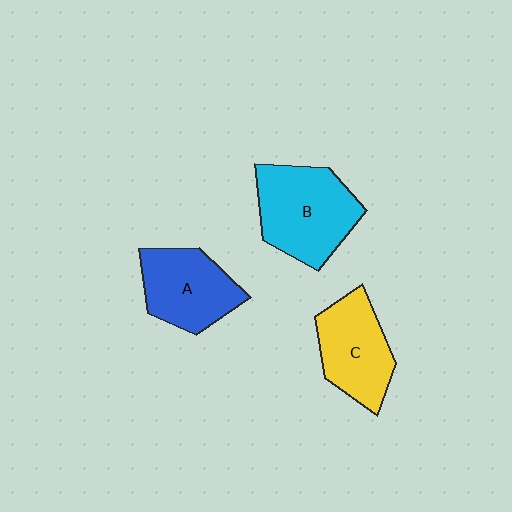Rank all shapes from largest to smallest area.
From largest to smallest: B (cyan), C (yellow), A (blue).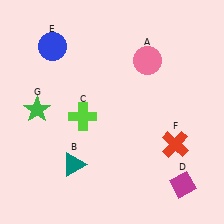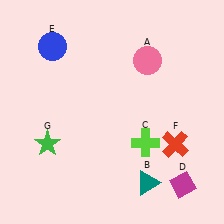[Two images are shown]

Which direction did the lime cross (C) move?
The lime cross (C) moved right.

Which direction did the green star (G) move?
The green star (G) moved down.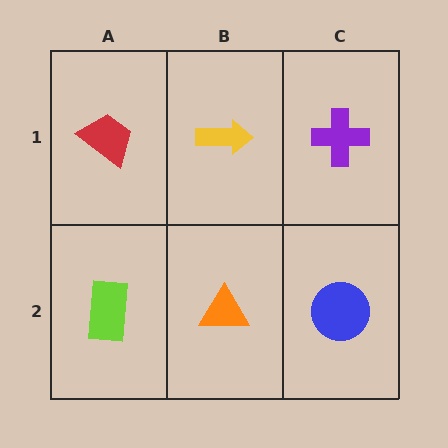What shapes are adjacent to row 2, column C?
A purple cross (row 1, column C), an orange triangle (row 2, column B).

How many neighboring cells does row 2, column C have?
2.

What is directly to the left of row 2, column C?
An orange triangle.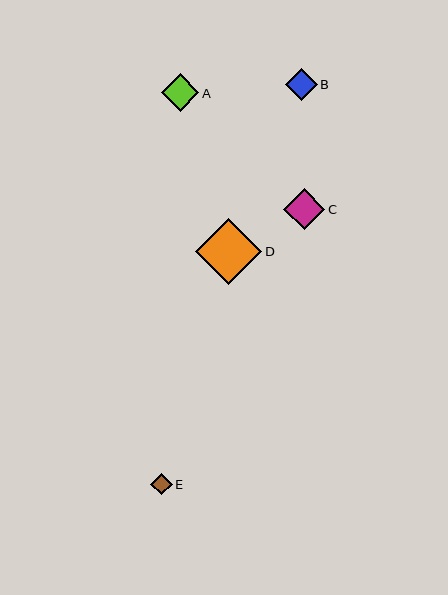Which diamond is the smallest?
Diamond E is the smallest with a size of approximately 21 pixels.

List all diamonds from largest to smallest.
From largest to smallest: D, C, A, B, E.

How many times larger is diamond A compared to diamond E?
Diamond A is approximately 1.8 times the size of diamond E.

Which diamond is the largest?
Diamond D is the largest with a size of approximately 66 pixels.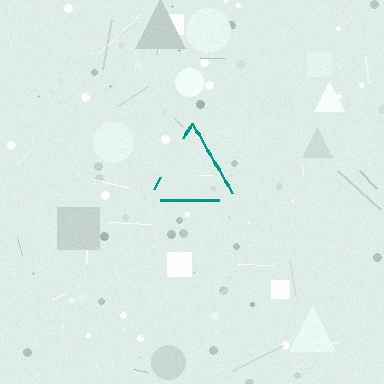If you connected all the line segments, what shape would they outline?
They would outline a triangle.